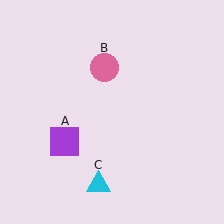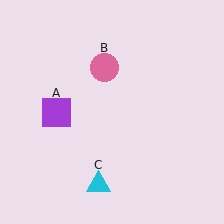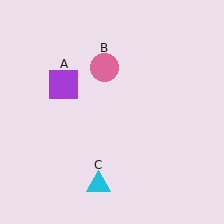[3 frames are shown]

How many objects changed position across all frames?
1 object changed position: purple square (object A).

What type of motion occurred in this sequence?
The purple square (object A) rotated clockwise around the center of the scene.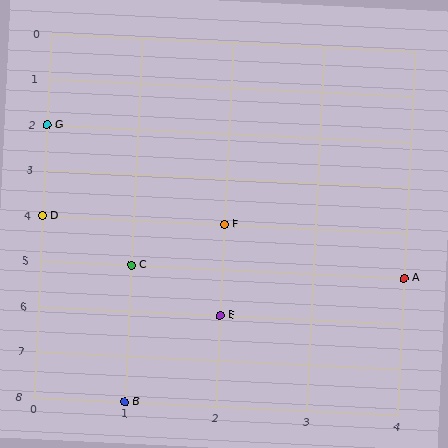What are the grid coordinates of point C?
Point C is at grid coordinates (1, 5).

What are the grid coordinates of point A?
Point A is at grid coordinates (4, 5).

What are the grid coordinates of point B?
Point B is at grid coordinates (1, 8).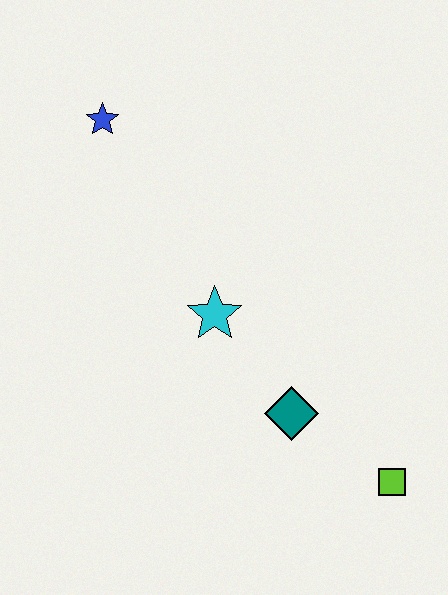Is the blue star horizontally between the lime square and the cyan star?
No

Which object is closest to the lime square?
The teal diamond is closest to the lime square.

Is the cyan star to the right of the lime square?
No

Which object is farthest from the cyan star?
The lime square is farthest from the cyan star.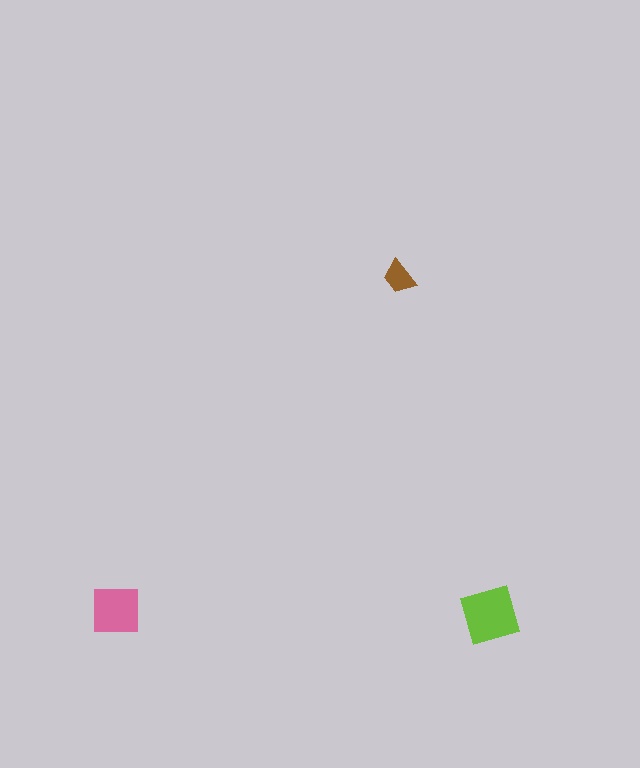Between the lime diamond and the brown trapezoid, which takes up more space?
The lime diamond.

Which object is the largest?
The lime diamond.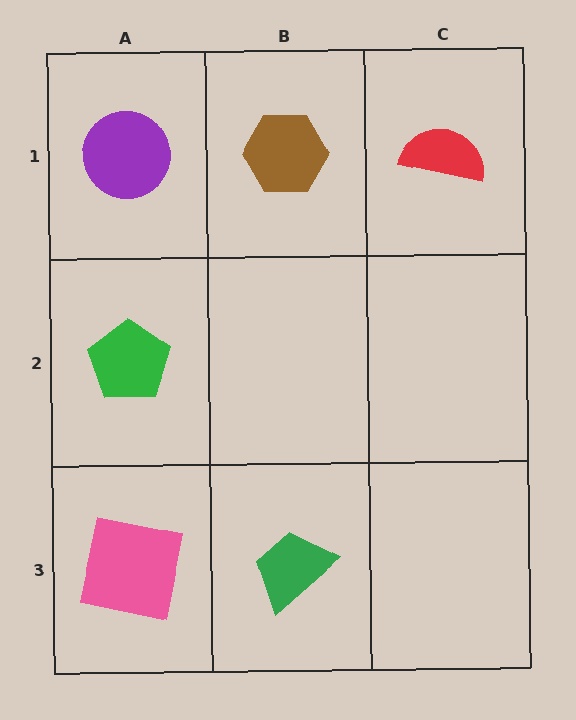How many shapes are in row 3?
2 shapes.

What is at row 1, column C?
A red semicircle.